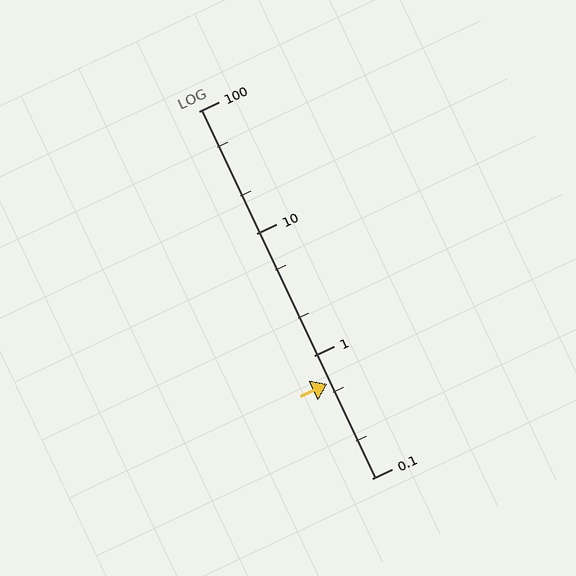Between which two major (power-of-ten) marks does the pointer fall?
The pointer is between 0.1 and 1.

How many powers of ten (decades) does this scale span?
The scale spans 3 decades, from 0.1 to 100.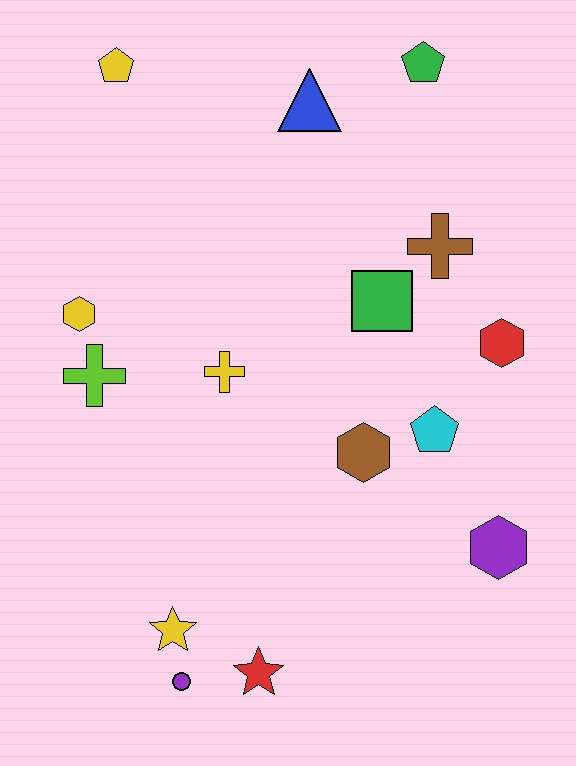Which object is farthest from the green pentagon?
The purple circle is farthest from the green pentagon.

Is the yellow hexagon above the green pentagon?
No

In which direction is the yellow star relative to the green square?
The yellow star is below the green square.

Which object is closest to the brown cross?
The green square is closest to the brown cross.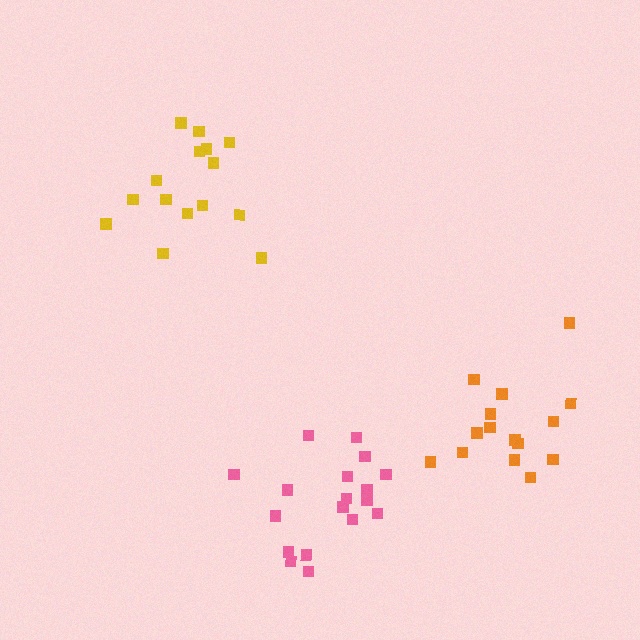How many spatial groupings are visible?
There are 3 spatial groupings.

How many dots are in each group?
Group 1: 18 dots, Group 2: 15 dots, Group 3: 15 dots (48 total).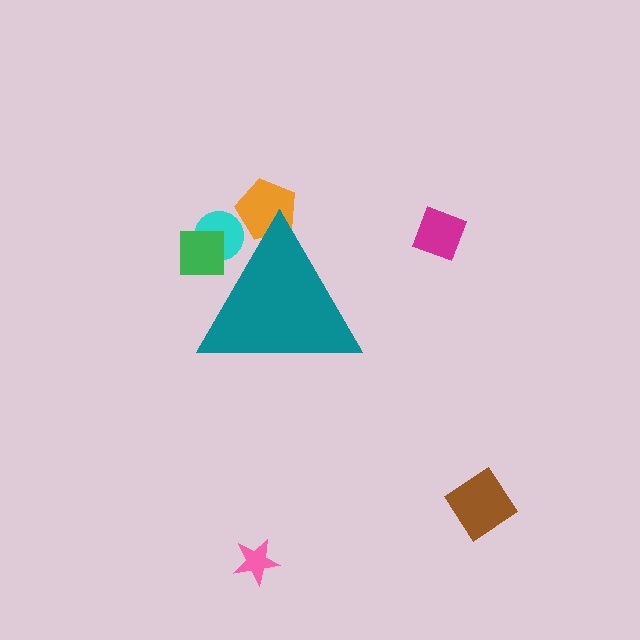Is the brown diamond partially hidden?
No, the brown diamond is fully visible.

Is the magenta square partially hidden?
No, the magenta square is fully visible.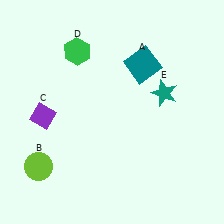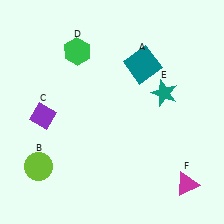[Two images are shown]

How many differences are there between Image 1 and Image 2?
There is 1 difference between the two images.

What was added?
A magenta triangle (F) was added in Image 2.